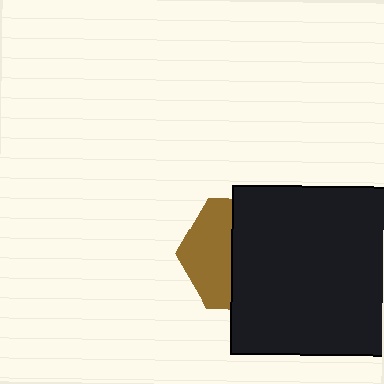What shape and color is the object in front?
The object in front is a black square.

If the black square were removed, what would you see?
You would see the complete brown hexagon.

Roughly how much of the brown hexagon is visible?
A small part of it is visible (roughly 41%).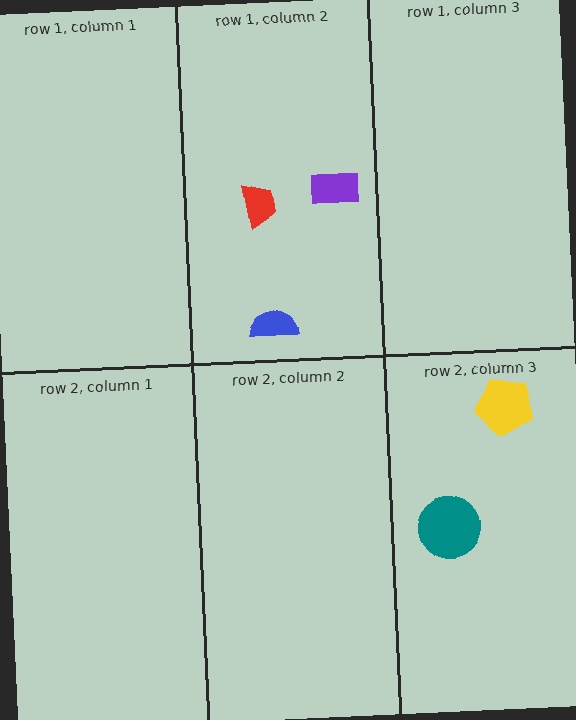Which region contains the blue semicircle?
The row 1, column 2 region.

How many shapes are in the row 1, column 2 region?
3.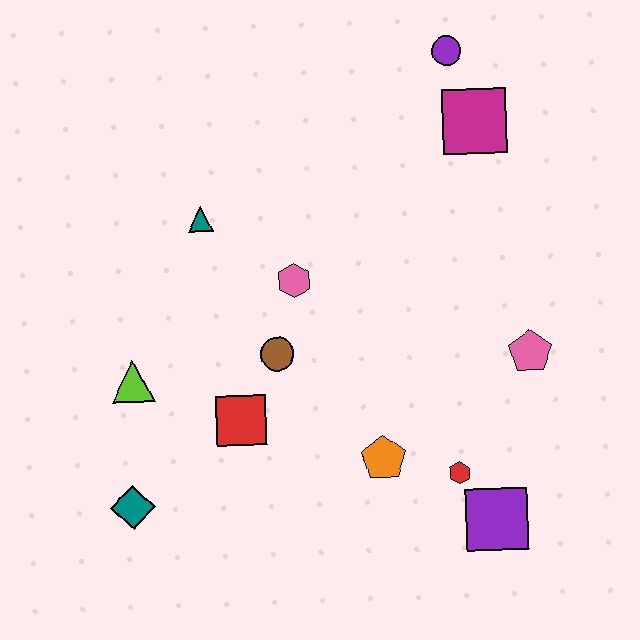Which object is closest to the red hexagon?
The purple square is closest to the red hexagon.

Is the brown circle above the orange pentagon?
Yes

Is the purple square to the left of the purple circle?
No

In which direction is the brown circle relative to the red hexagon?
The brown circle is to the left of the red hexagon.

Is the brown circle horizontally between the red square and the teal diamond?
No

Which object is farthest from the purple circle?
The teal diamond is farthest from the purple circle.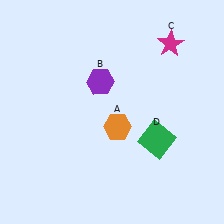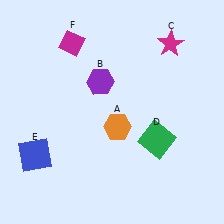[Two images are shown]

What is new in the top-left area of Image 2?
A magenta diamond (F) was added in the top-left area of Image 2.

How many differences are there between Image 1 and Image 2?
There are 2 differences between the two images.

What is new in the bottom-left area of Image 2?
A blue square (E) was added in the bottom-left area of Image 2.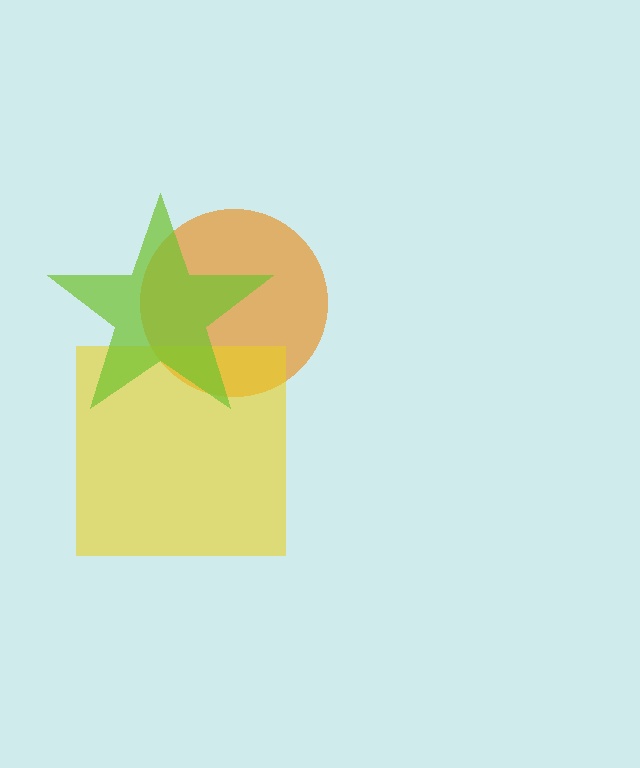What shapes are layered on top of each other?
The layered shapes are: an orange circle, a yellow square, a lime star.